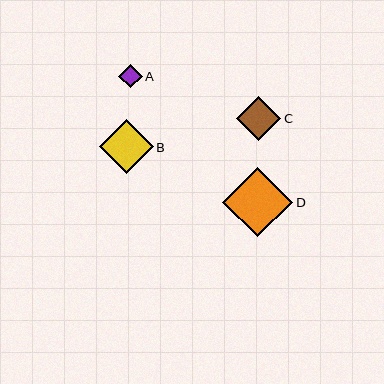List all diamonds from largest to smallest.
From largest to smallest: D, B, C, A.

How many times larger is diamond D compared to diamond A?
Diamond D is approximately 3.0 times the size of diamond A.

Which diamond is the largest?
Diamond D is the largest with a size of approximately 70 pixels.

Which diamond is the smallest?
Diamond A is the smallest with a size of approximately 24 pixels.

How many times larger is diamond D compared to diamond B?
Diamond D is approximately 1.3 times the size of diamond B.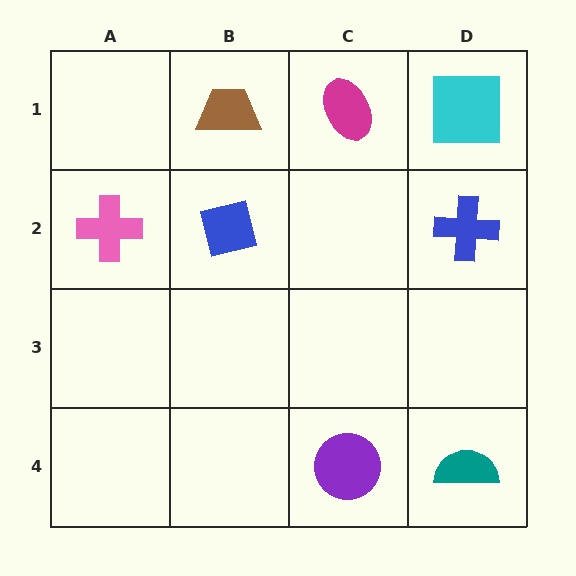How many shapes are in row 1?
3 shapes.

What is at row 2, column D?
A blue cross.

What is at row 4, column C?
A purple circle.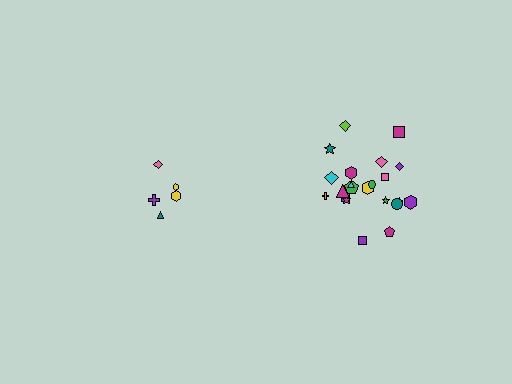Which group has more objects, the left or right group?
The right group.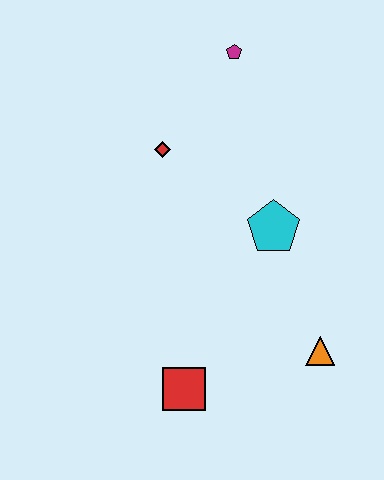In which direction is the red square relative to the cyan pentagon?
The red square is below the cyan pentagon.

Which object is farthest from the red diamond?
The orange triangle is farthest from the red diamond.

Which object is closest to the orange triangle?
The cyan pentagon is closest to the orange triangle.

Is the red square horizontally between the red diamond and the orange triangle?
Yes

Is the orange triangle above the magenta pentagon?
No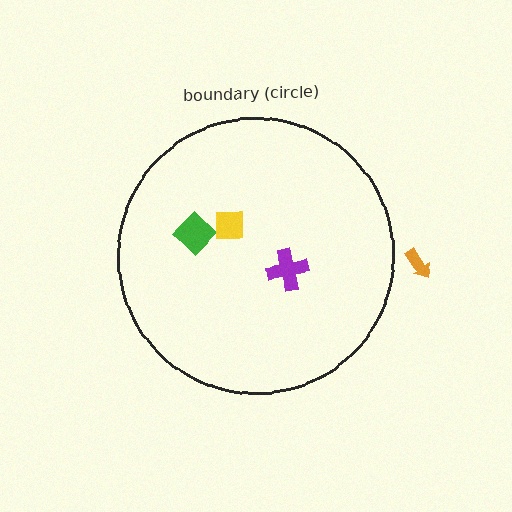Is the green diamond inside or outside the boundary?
Inside.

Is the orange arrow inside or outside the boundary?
Outside.